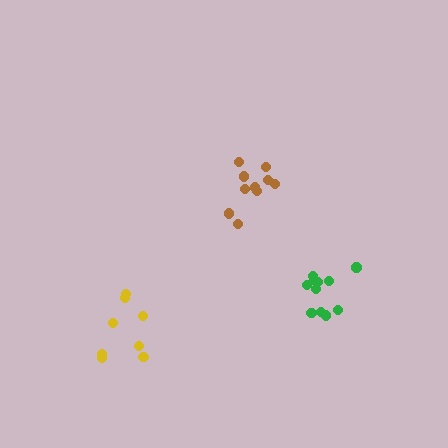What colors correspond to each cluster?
The clusters are colored: brown, yellow, green.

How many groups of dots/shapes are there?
There are 3 groups.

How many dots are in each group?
Group 1: 10 dots, Group 2: 8 dots, Group 3: 11 dots (29 total).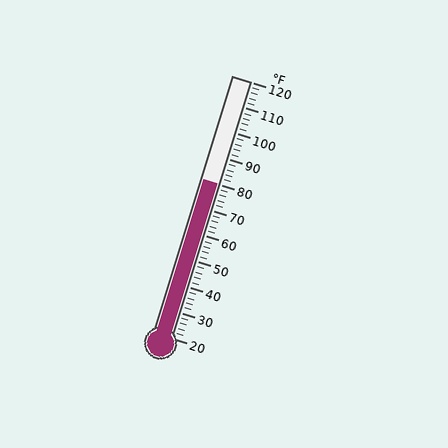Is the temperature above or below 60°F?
The temperature is above 60°F.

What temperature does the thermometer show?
The thermometer shows approximately 80°F.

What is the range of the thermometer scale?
The thermometer scale ranges from 20°F to 120°F.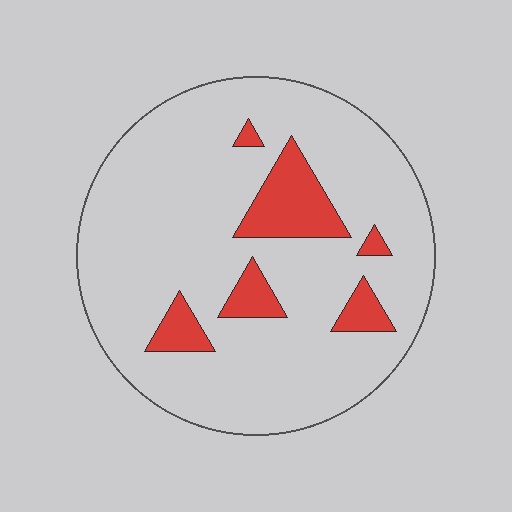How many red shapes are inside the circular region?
6.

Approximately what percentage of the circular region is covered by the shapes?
Approximately 15%.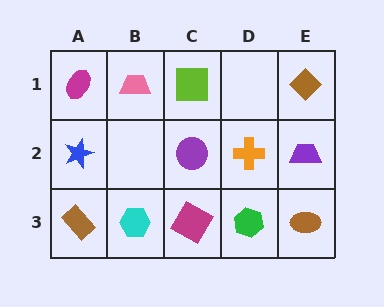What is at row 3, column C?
A magenta square.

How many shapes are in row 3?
5 shapes.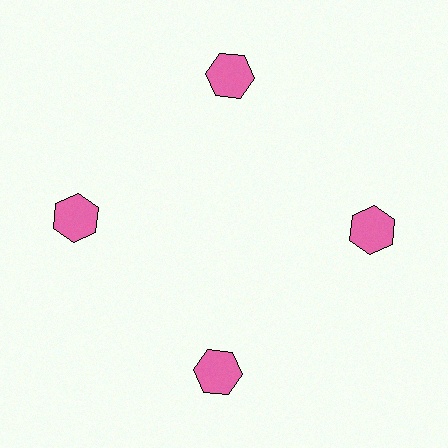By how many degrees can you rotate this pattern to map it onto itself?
The pattern maps onto itself every 90 degrees of rotation.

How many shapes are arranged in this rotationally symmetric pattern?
There are 4 shapes, arranged in 4 groups of 1.